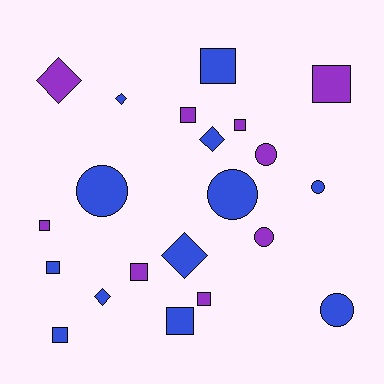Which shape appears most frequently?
Square, with 10 objects.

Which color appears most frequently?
Blue, with 12 objects.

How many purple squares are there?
There are 6 purple squares.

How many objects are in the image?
There are 21 objects.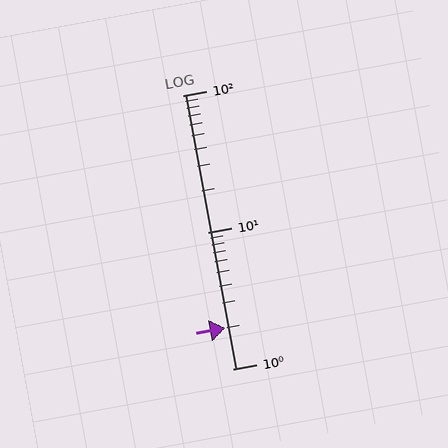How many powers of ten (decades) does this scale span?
The scale spans 2 decades, from 1 to 100.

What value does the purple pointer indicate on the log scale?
The pointer indicates approximately 2.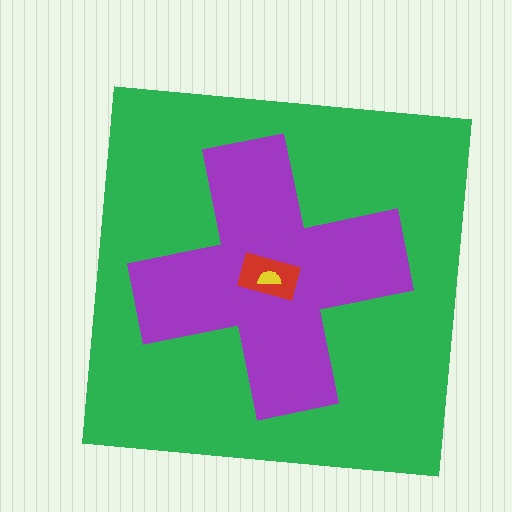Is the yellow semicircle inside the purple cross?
Yes.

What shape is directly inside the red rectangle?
The yellow semicircle.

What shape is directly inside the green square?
The purple cross.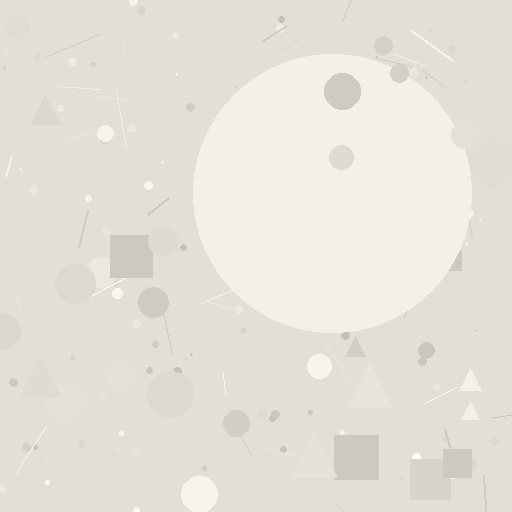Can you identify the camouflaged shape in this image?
The camouflaged shape is a circle.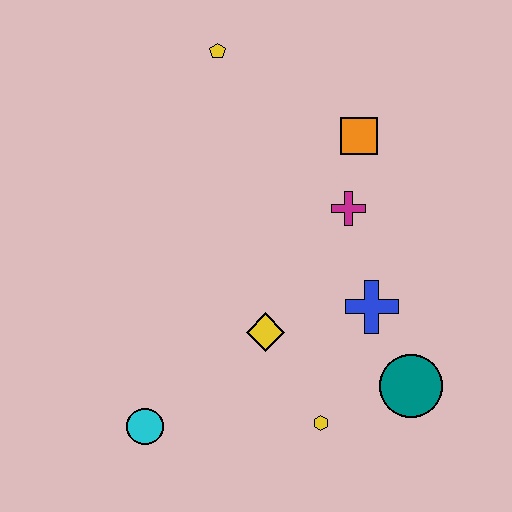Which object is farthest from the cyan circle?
The yellow pentagon is farthest from the cyan circle.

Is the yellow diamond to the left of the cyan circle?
No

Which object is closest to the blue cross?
The teal circle is closest to the blue cross.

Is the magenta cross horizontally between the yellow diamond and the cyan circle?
No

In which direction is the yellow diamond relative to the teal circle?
The yellow diamond is to the left of the teal circle.